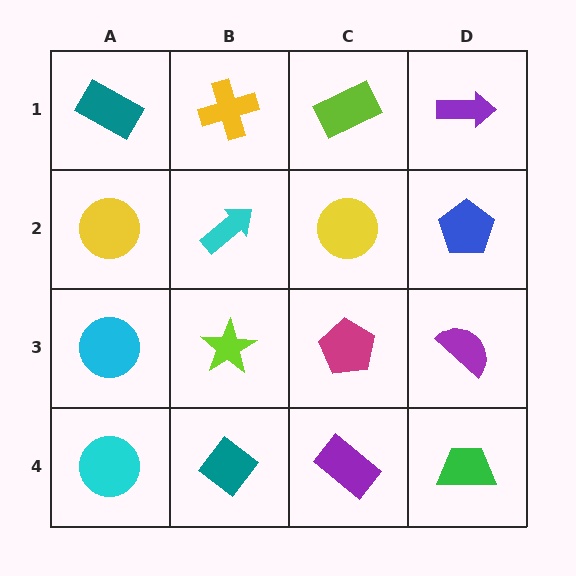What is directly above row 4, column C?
A magenta pentagon.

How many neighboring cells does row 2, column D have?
3.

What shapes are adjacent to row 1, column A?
A yellow circle (row 2, column A), a yellow cross (row 1, column B).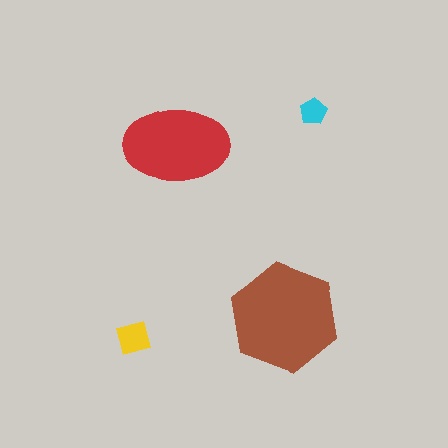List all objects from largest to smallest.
The brown hexagon, the red ellipse, the yellow square, the cyan pentagon.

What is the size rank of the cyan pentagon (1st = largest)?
4th.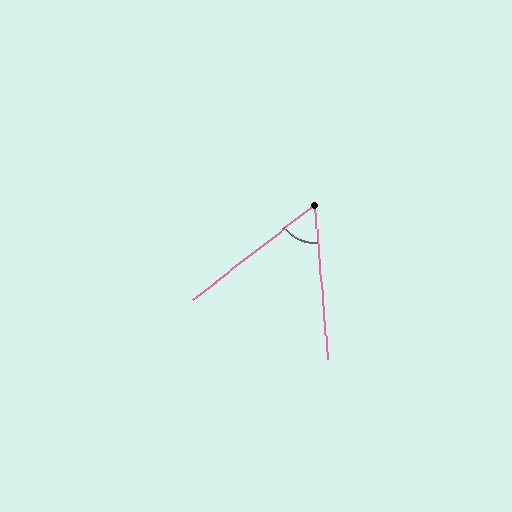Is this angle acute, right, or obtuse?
It is acute.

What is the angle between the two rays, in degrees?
Approximately 57 degrees.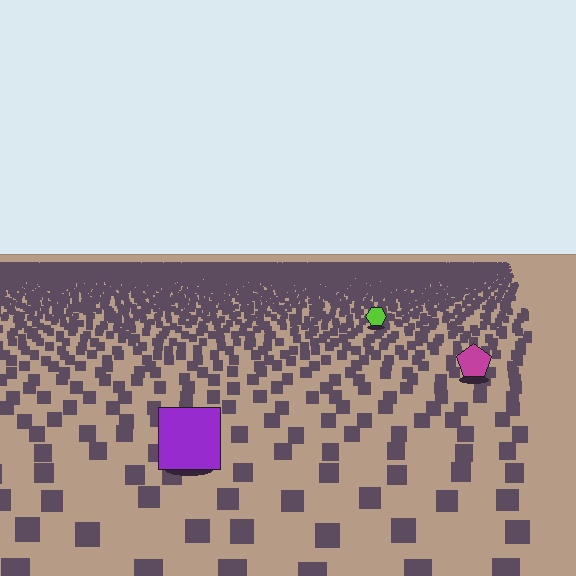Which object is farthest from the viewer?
The lime hexagon is farthest from the viewer. It appears smaller and the ground texture around it is denser.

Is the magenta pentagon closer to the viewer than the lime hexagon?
Yes. The magenta pentagon is closer — you can tell from the texture gradient: the ground texture is coarser near it.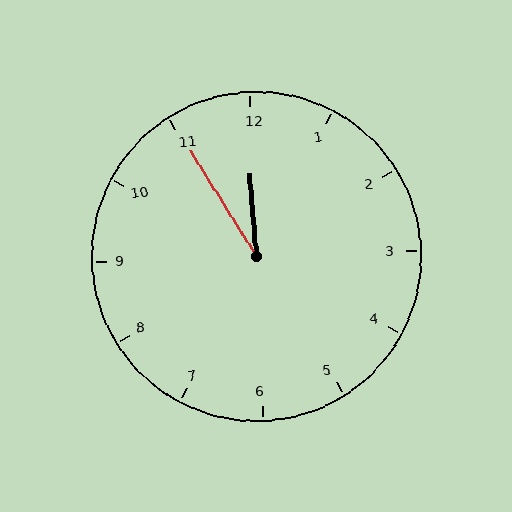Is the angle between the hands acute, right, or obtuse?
It is acute.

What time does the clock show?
11:55.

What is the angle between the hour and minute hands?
Approximately 28 degrees.